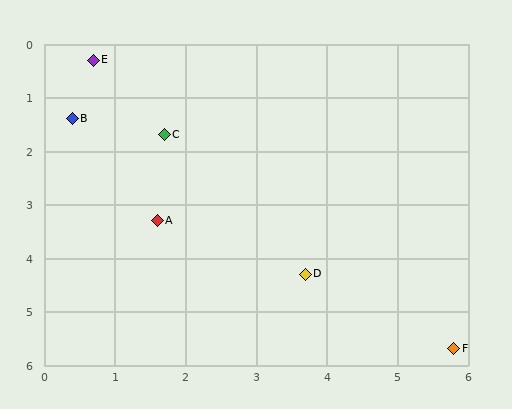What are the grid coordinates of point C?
Point C is at approximately (1.7, 1.7).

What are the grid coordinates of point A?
Point A is at approximately (1.6, 3.3).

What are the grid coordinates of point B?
Point B is at approximately (0.4, 1.4).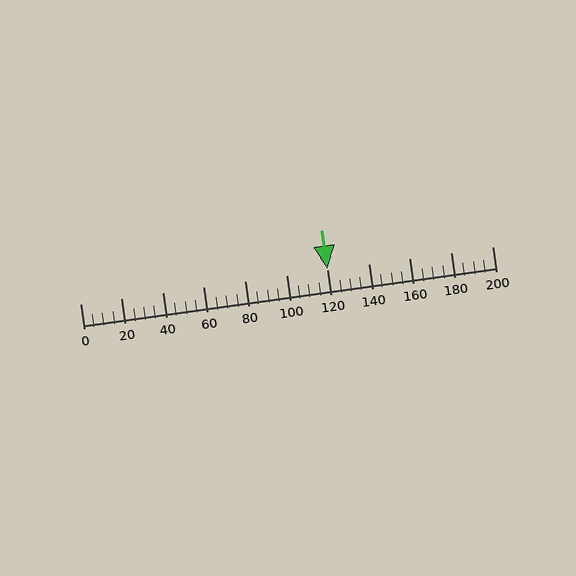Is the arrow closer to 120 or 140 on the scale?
The arrow is closer to 120.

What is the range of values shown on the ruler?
The ruler shows values from 0 to 200.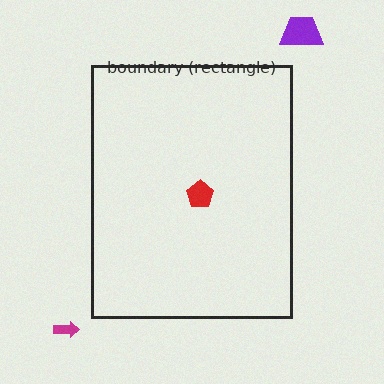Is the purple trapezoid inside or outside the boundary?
Outside.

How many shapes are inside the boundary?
1 inside, 2 outside.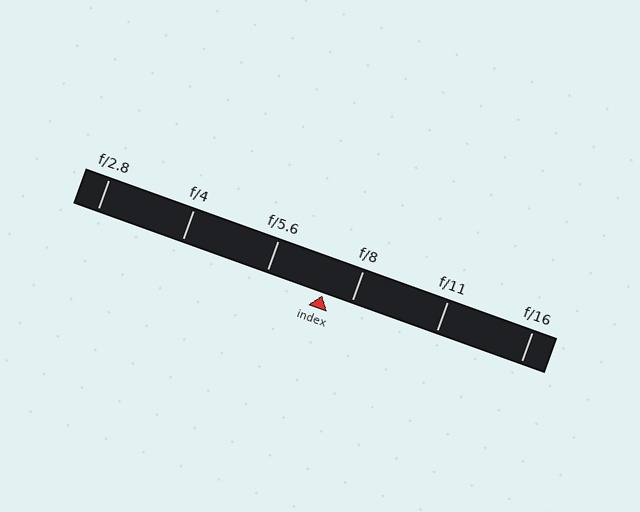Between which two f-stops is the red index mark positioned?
The index mark is between f/5.6 and f/8.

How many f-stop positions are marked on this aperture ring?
There are 6 f-stop positions marked.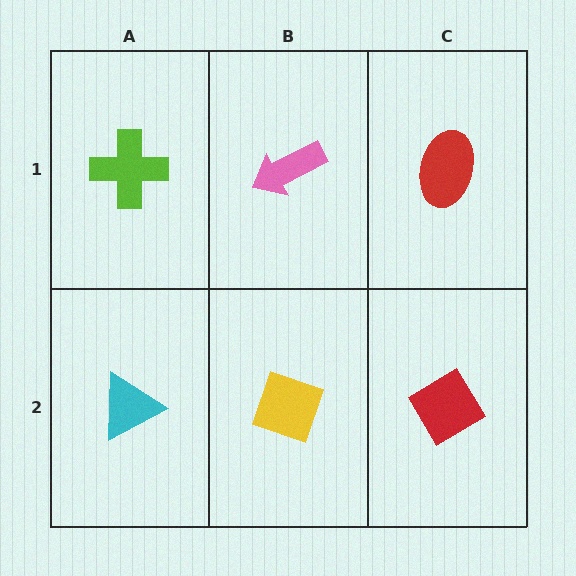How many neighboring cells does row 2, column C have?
2.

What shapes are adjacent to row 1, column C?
A red diamond (row 2, column C), a pink arrow (row 1, column B).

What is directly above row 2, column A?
A lime cross.